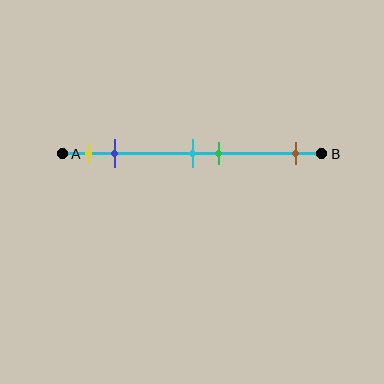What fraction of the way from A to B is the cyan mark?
The cyan mark is approximately 50% (0.5) of the way from A to B.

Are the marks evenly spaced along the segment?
No, the marks are not evenly spaced.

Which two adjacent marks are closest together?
The cyan and green marks are the closest adjacent pair.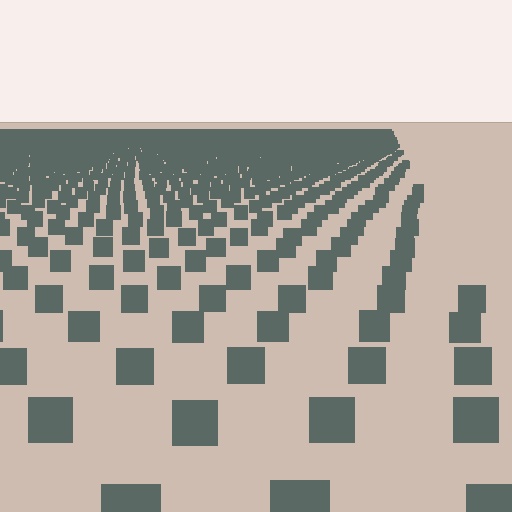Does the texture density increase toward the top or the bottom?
Density increases toward the top.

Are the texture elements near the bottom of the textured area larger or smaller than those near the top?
Larger. Near the bottom, elements are closer to the viewer and appear at a bigger on-screen size.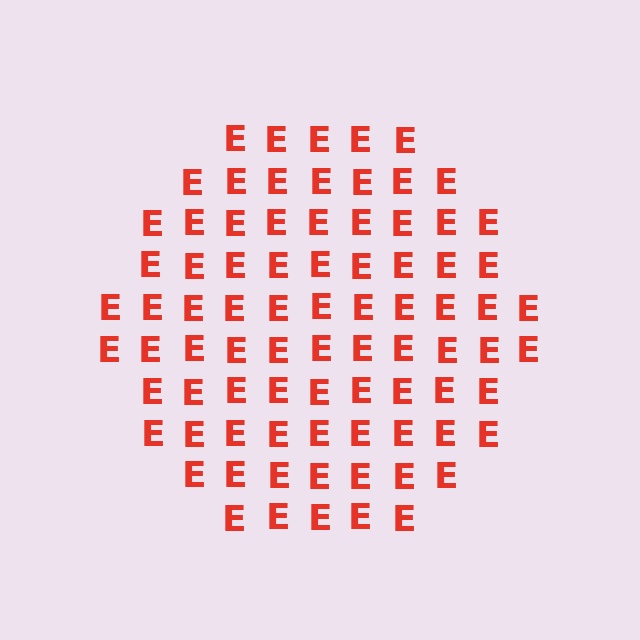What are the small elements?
The small elements are letter E's.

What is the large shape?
The large shape is a circle.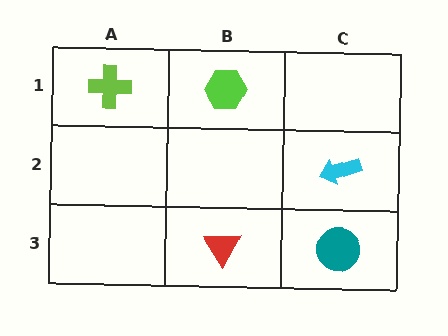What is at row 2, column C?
A cyan arrow.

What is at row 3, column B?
A red triangle.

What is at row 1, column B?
A lime hexagon.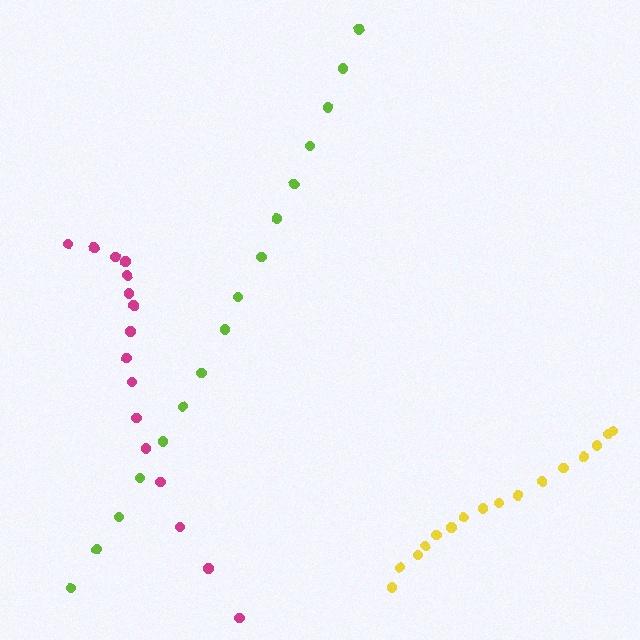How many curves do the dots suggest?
There are 3 distinct paths.